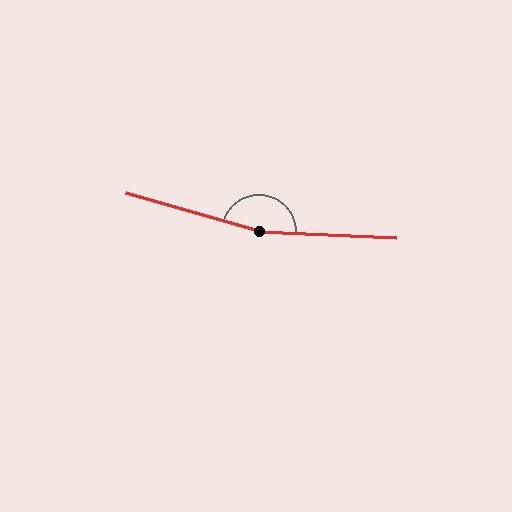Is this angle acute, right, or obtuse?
It is obtuse.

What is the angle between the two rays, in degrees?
Approximately 166 degrees.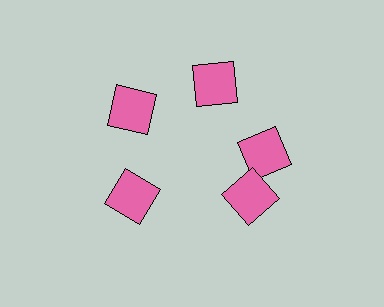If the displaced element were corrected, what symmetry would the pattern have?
It would have 5-fold rotational symmetry — the pattern would map onto itself every 72 degrees.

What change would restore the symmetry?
The symmetry would be restored by rotating it back into even spacing with its neighbors so that all 5 squares sit at equal angles and equal distance from the center.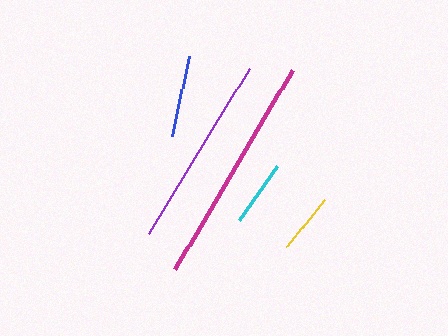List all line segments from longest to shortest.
From longest to shortest: magenta, purple, blue, cyan, yellow.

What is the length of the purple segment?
The purple segment is approximately 193 pixels long.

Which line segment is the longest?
The magenta line is the longest at approximately 230 pixels.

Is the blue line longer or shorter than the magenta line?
The magenta line is longer than the blue line.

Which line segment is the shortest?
The yellow line is the shortest at approximately 62 pixels.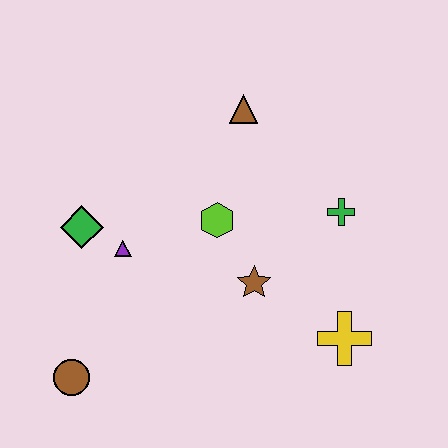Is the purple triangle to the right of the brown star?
No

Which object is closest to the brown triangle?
The lime hexagon is closest to the brown triangle.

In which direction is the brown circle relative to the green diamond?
The brown circle is below the green diamond.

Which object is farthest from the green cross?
The brown circle is farthest from the green cross.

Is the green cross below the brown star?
No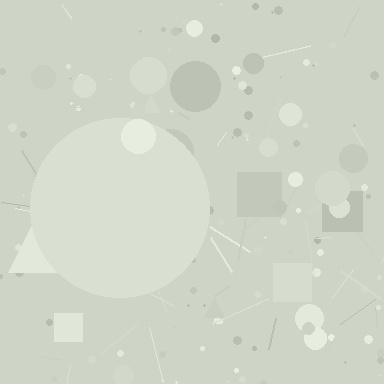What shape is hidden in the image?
A circle is hidden in the image.